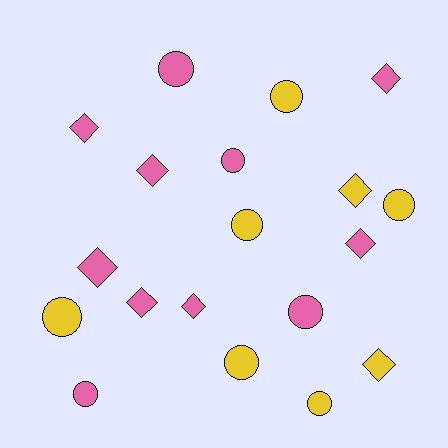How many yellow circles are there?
There are 6 yellow circles.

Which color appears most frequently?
Pink, with 11 objects.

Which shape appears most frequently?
Circle, with 10 objects.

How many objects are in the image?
There are 19 objects.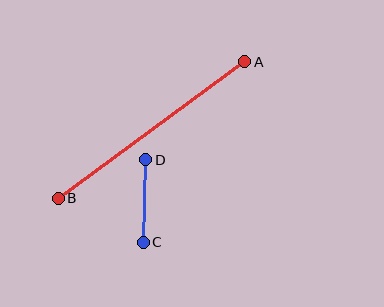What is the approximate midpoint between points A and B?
The midpoint is at approximately (151, 130) pixels.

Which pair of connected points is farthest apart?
Points A and B are farthest apart.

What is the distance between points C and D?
The distance is approximately 83 pixels.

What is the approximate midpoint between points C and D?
The midpoint is at approximately (145, 201) pixels.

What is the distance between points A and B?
The distance is approximately 231 pixels.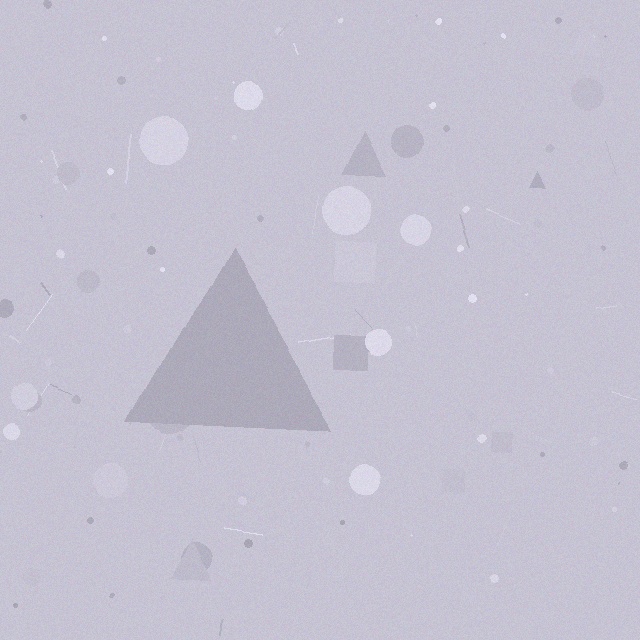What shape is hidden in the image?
A triangle is hidden in the image.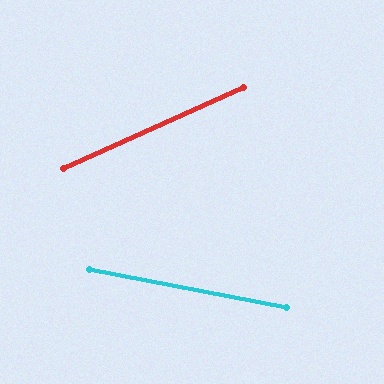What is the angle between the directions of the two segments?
Approximately 35 degrees.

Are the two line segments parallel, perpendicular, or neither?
Neither parallel nor perpendicular — they differ by about 35°.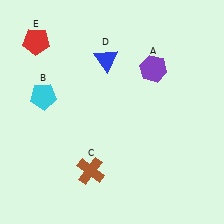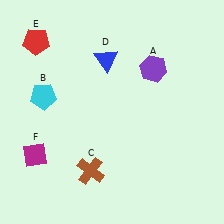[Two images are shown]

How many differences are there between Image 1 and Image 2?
There is 1 difference between the two images.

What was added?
A magenta diamond (F) was added in Image 2.